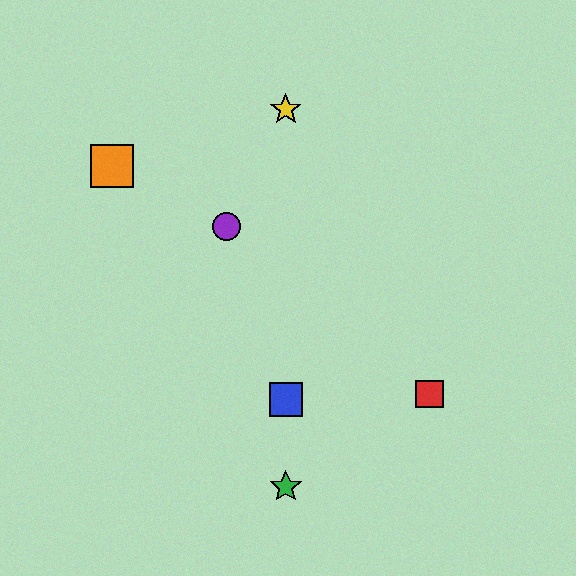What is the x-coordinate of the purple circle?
The purple circle is at x≈227.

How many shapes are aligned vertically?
3 shapes (the blue square, the green star, the yellow star) are aligned vertically.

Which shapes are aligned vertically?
The blue square, the green star, the yellow star are aligned vertically.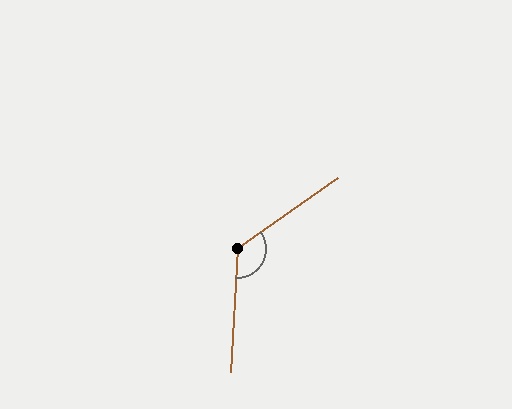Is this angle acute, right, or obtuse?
It is obtuse.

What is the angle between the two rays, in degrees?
Approximately 129 degrees.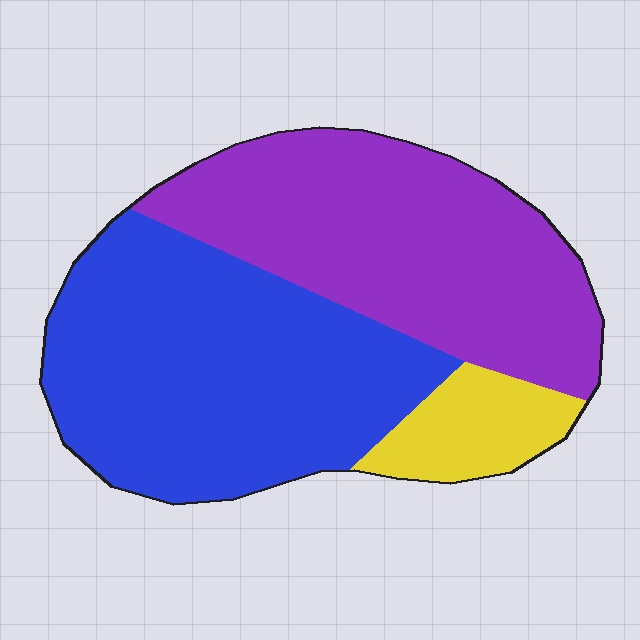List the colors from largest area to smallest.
From largest to smallest: blue, purple, yellow.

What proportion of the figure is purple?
Purple covers roughly 40% of the figure.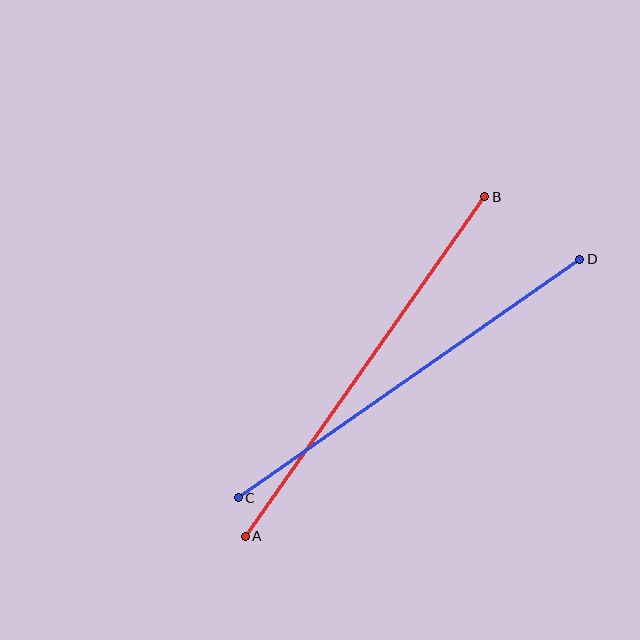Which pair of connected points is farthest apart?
Points C and D are farthest apart.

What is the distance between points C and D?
The distance is approximately 417 pixels.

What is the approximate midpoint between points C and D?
The midpoint is at approximately (409, 379) pixels.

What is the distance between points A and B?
The distance is approximately 415 pixels.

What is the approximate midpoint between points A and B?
The midpoint is at approximately (365, 366) pixels.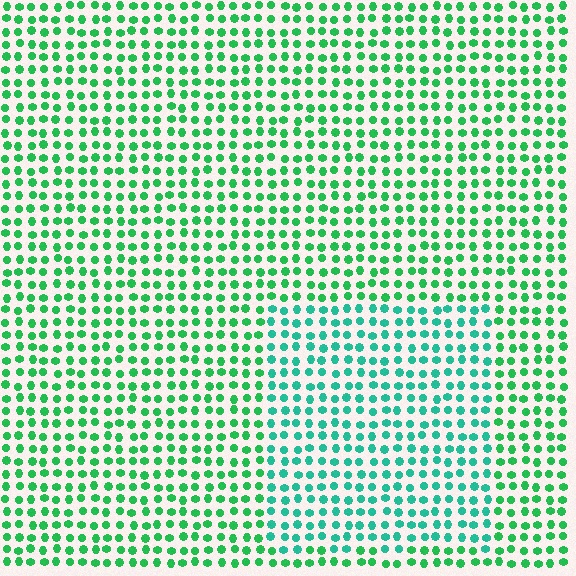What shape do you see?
I see a rectangle.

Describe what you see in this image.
The image is filled with small green elements in a uniform arrangement. A rectangle-shaped region is visible where the elements are tinted to a slightly different hue, forming a subtle color boundary.